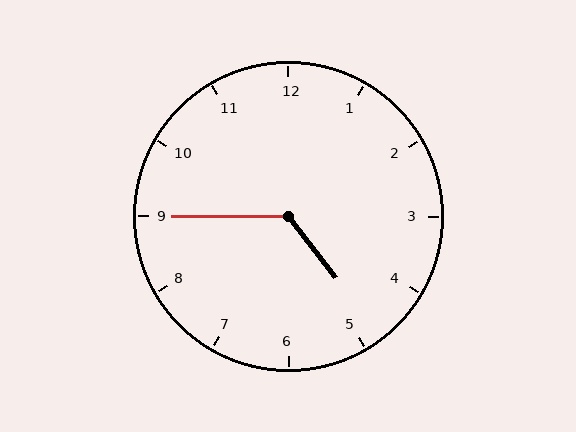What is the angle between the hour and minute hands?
Approximately 128 degrees.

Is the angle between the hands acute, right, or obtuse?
It is obtuse.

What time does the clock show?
4:45.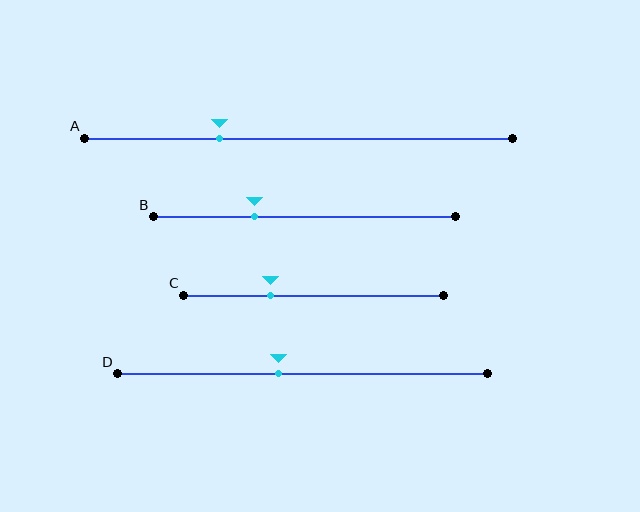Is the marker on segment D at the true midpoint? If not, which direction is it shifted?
No, the marker on segment D is shifted to the left by about 6% of the segment length.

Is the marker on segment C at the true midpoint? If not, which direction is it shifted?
No, the marker on segment C is shifted to the left by about 17% of the segment length.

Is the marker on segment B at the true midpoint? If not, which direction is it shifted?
No, the marker on segment B is shifted to the left by about 17% of the segment length.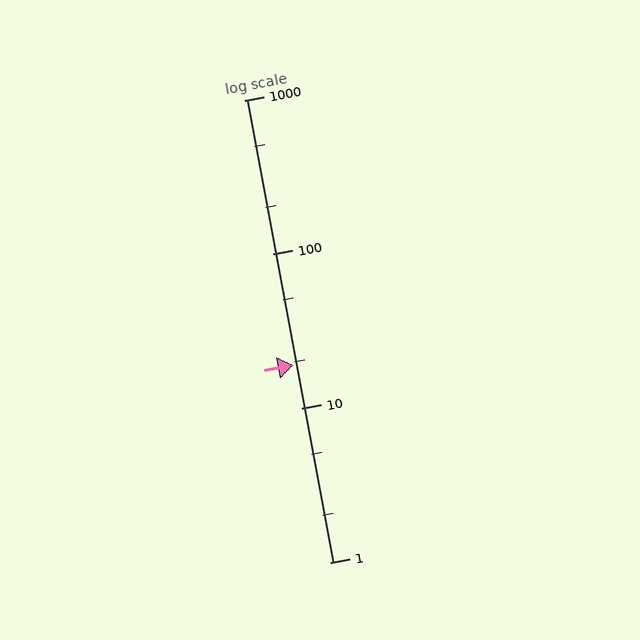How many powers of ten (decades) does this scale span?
The scale spans 3 decades, from 1 to 1000.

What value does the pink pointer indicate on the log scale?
The pointer indicates approximately 19.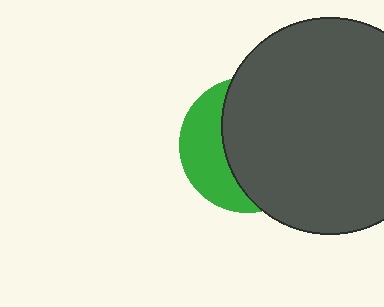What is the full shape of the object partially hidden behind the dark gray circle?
The partially hidden object is a green circle.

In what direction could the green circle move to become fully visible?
The green circle could move left. That would shift it out from behind the dark gray circle entirely.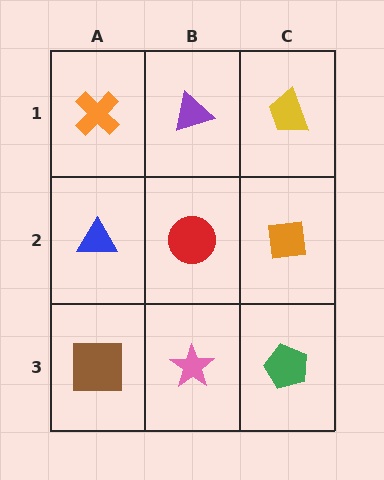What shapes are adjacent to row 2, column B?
A purple triangle (row 1, column B), a pink star (row 3, column B), a blue triangle (row 2, column A), an orange square (row 2, column C).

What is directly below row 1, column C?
An orange square.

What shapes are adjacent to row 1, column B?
A red circle (row 2, column B), an orange cross (row 1, column A), a yellow trapezoid (row 1, column C).